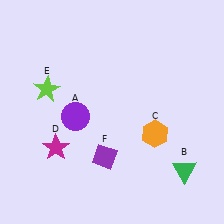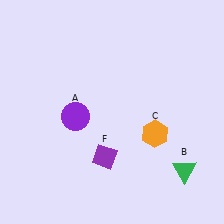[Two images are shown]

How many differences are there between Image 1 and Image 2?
There are 2 differences between the two images.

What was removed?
The magenta star (D), the lime star (E) were removed in Image 2.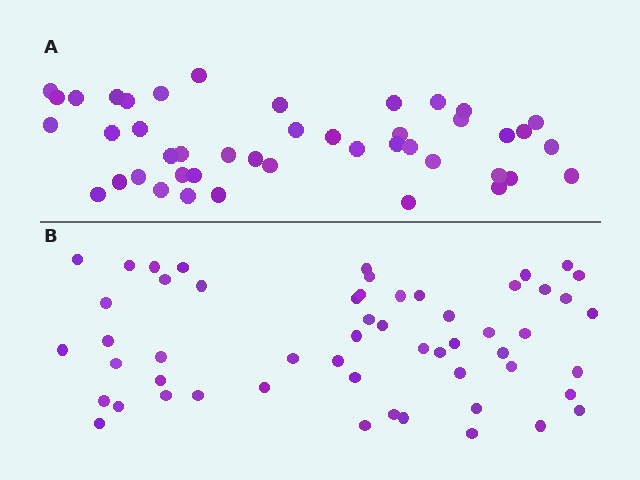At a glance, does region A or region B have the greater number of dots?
Region B (the bottom region) has more dots.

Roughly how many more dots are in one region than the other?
Region B has roughly 12 or so more dots than region A.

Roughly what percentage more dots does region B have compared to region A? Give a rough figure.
About 25% more.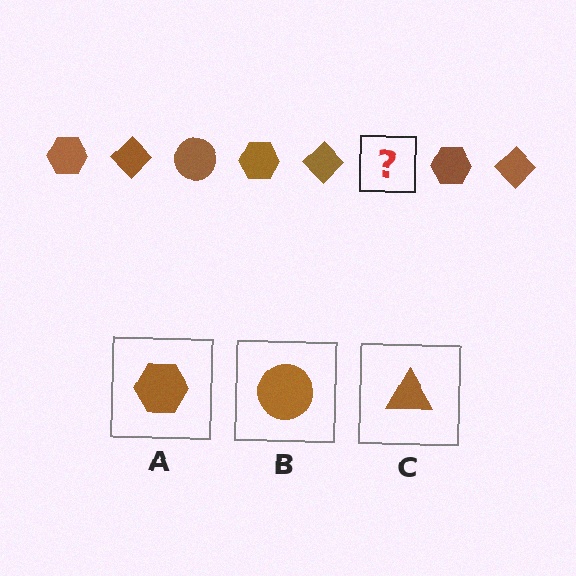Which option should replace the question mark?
Option B.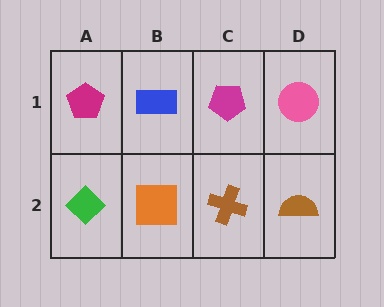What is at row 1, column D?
A pink circle.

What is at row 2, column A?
A green diamond.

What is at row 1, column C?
A magenta pentagon.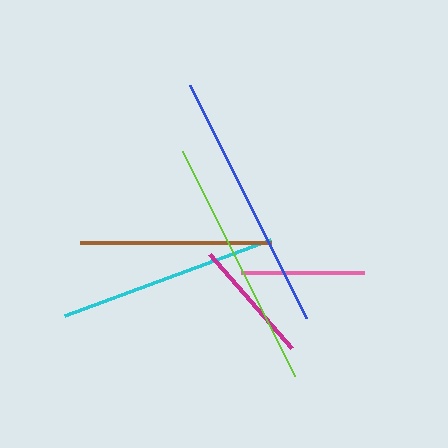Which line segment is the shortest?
The pink line is the shortest at approximately 123 pixels.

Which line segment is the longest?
The blue line is the longest at approximately 260 pixels.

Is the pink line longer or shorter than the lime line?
The lime line is longer than the pink line.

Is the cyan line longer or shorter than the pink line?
The cyan line is longer than the pink line.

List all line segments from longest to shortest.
From longest to shortest: blue, lime, cyan, brown, magenta, pink.